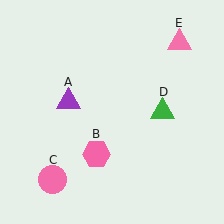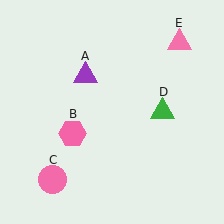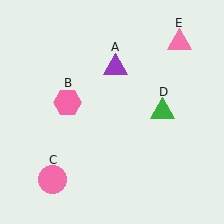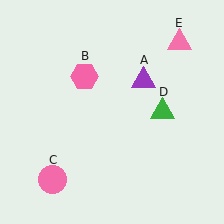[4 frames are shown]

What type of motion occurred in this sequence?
The purple triangle (object A), pink hexagon (object B) rotated clockwise around the center of the scene.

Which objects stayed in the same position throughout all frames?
Pink circle (object C) and green triangle (object D) and pink triangle (object E) remained stationary.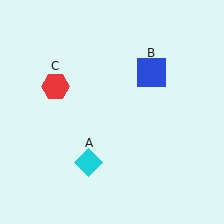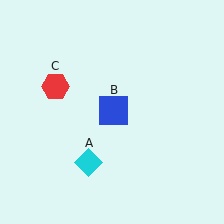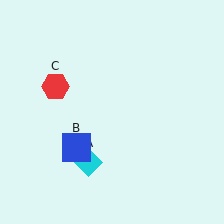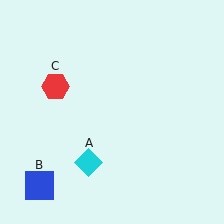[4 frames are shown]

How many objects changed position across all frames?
1 object changed position: blue square (object B).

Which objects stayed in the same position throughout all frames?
Cyan diamond (object A) and red hexagon (object C) remained stationary.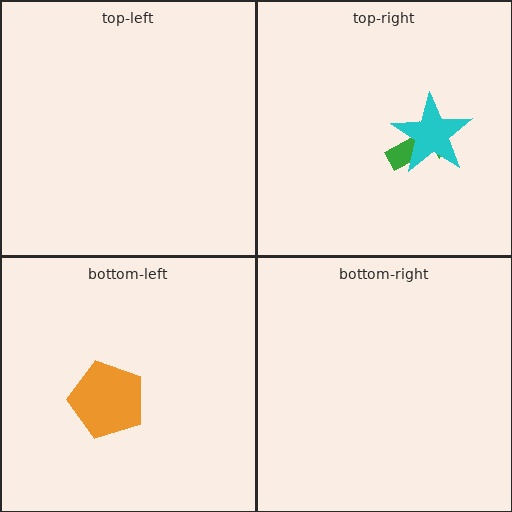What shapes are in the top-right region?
The green arrow, the cyan star.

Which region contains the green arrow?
The top-right region.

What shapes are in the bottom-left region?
The orange pentagon.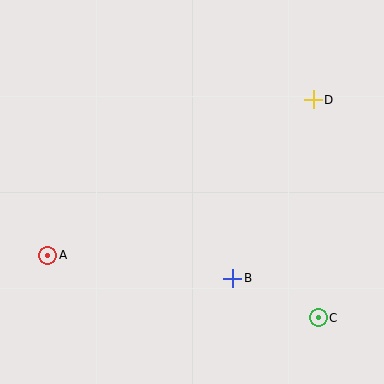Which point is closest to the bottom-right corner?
Point C is closest to the bottom-right corner.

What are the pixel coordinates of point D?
Point D is at (313, 100).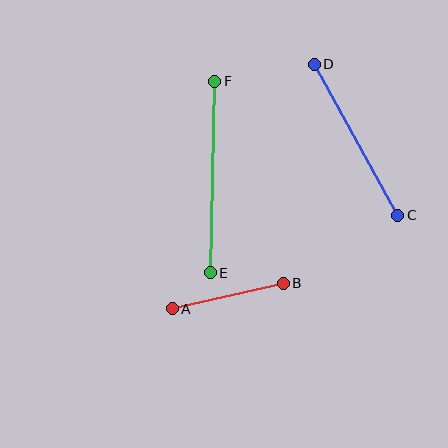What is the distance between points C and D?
The distance is approximately 172 pixels.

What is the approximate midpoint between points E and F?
The midpoint is at approximately (213, 177) pixels.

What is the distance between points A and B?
The distance is approximately 114 pixels.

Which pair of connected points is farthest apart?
Points E and F are farthest apart.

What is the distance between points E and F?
The distance is approximately 192 pixels.